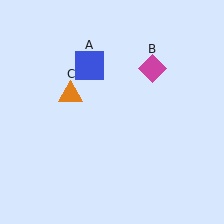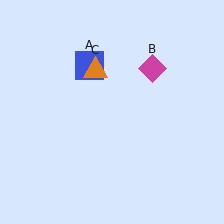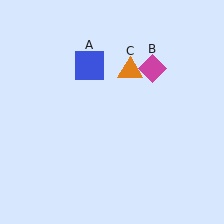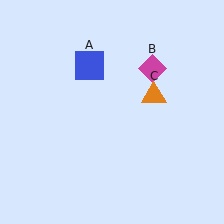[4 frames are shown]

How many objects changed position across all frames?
1 object changed position: orange triangle (object C).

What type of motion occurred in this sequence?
The orange triangle (object C) rotated clockwise around the center of the scene.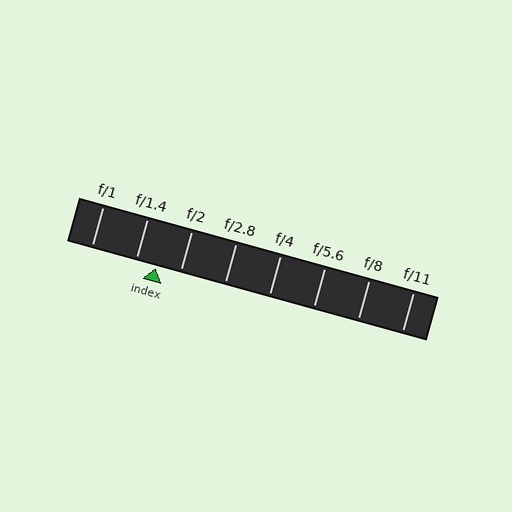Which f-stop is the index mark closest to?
The index mark is closest to f/1.4.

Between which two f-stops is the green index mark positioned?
The index mark is between f/1.4 and f/2.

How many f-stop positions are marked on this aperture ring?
There are 8 f-stop positions marked.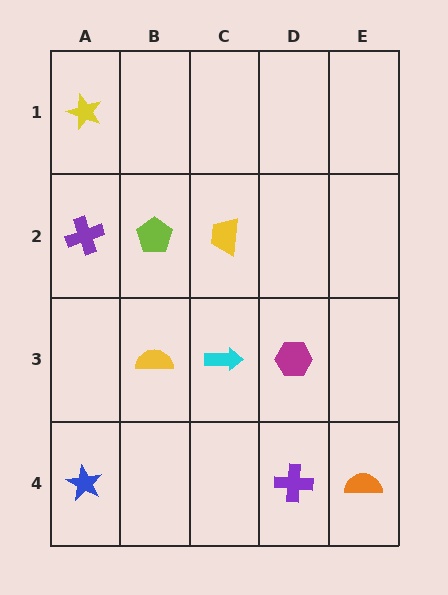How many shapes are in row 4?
3 shapes.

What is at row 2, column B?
A lime pentagon.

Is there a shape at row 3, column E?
No, that cell is empty.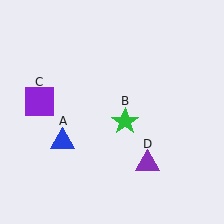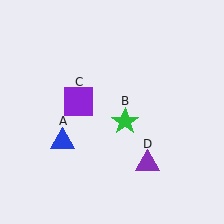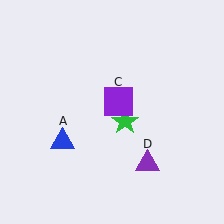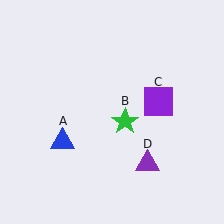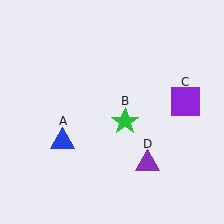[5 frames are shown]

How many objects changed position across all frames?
1 object changed position: purple square (object C).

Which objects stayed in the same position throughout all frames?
Blue triangle (object A) and green star (object B) and purple triangle (object D) remained stationary.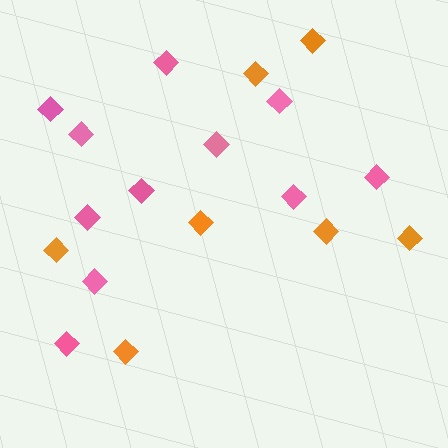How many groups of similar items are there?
There are 2 groups: one group of pink diamonds (11) and one group of orange diamonds (7).